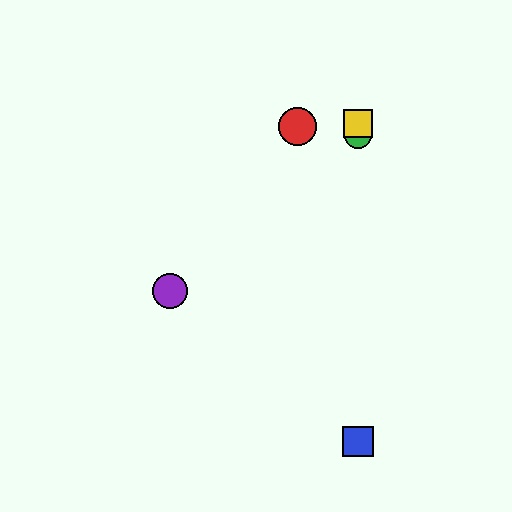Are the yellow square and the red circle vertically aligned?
No, the yellow square is at x≈358 and the red circle is at x≈298.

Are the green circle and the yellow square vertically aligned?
Yes, both are at x≈358.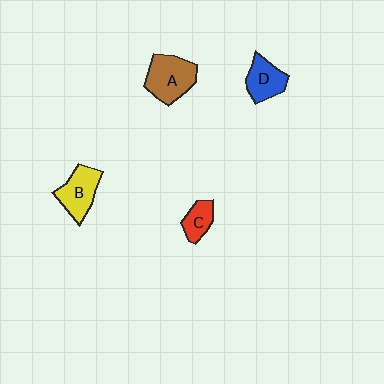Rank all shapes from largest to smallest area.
From largest to smallest: A (brown), B (yellow), D (blue), C (red).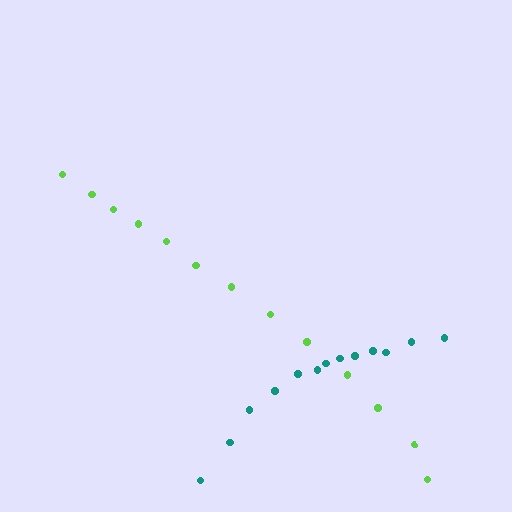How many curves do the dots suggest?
There are 2 distinct paths.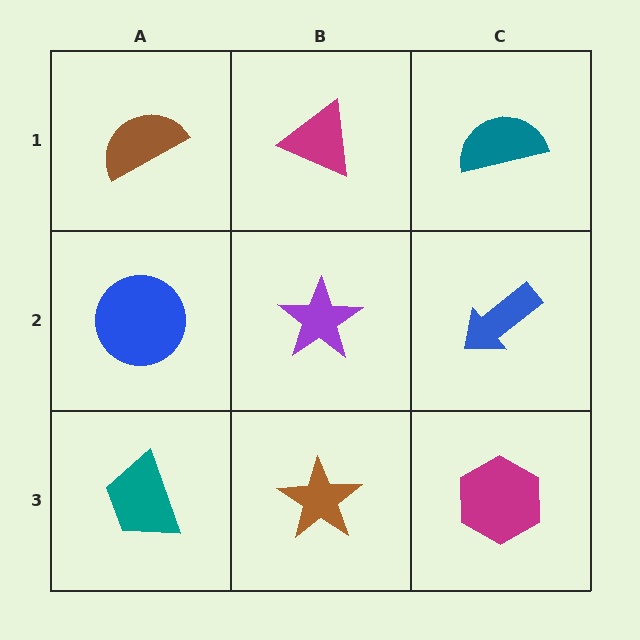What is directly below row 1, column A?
A blue circle.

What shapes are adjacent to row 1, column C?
A blue arrow (row 2, column C), a magenta triangle (row 1, column B).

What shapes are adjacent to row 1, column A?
A blue circle (row 2, column A), a magenta triangle (row 1, column B).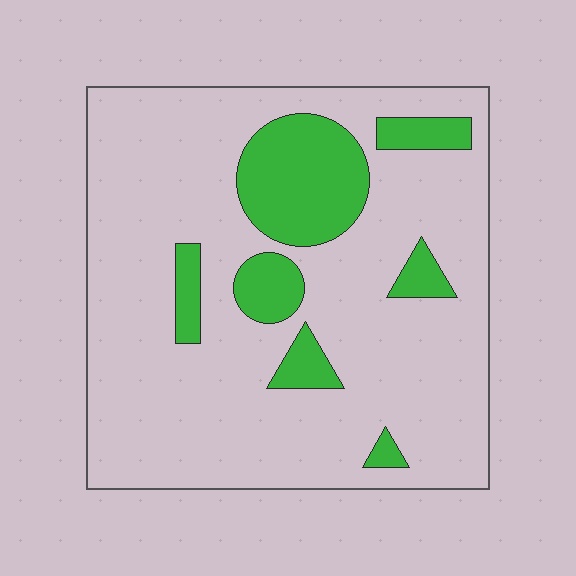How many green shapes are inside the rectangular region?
7.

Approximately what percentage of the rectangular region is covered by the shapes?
Approximately 20%.